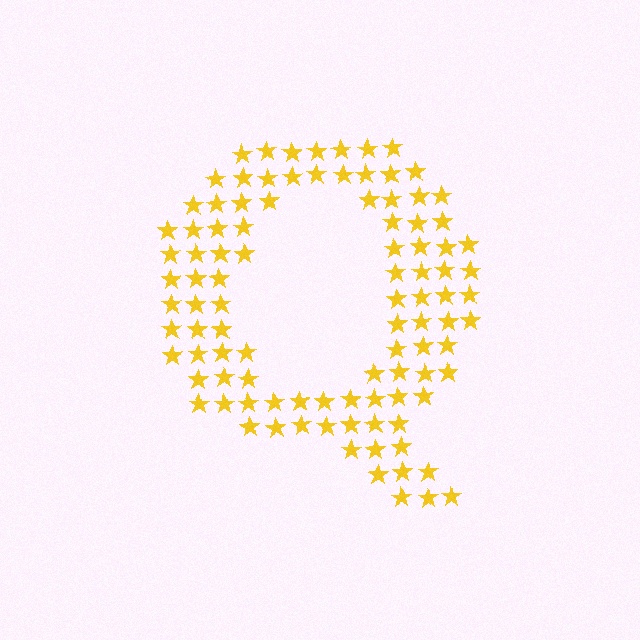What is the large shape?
The large shape is the letter Q.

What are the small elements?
The small elements are stars.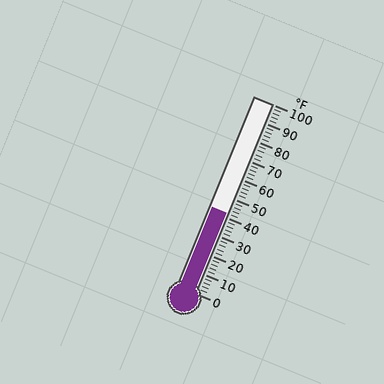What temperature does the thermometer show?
The thermometer shows approximately 42°F.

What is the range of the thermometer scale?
The thermometer scale ranges from 0°F to 100°F.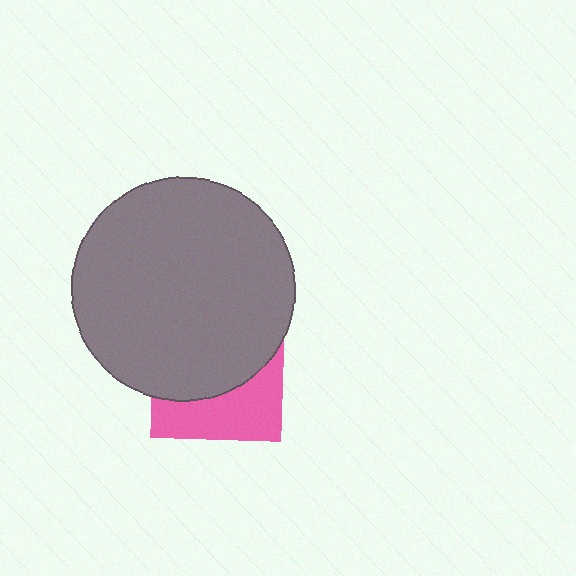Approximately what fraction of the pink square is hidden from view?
Roughly 61% of the pink square is hidden behind the gray circle.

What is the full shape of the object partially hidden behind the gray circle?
The partially hidden object is a pink square.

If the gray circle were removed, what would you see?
You would see the complete pink square.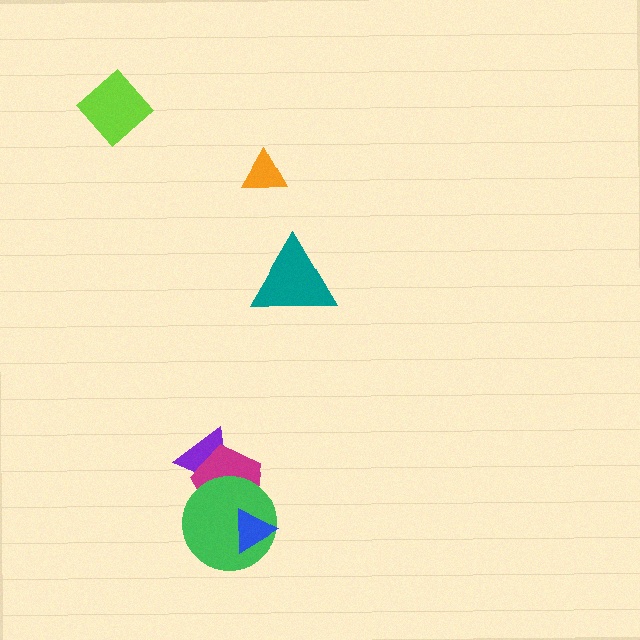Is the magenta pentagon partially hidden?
Yes, it is partially covered by another shape.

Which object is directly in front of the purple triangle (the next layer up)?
The magenta pentagon is directly in front of the purple triangle.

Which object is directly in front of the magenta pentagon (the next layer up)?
The green circle is directly in front of the magenta pentagon.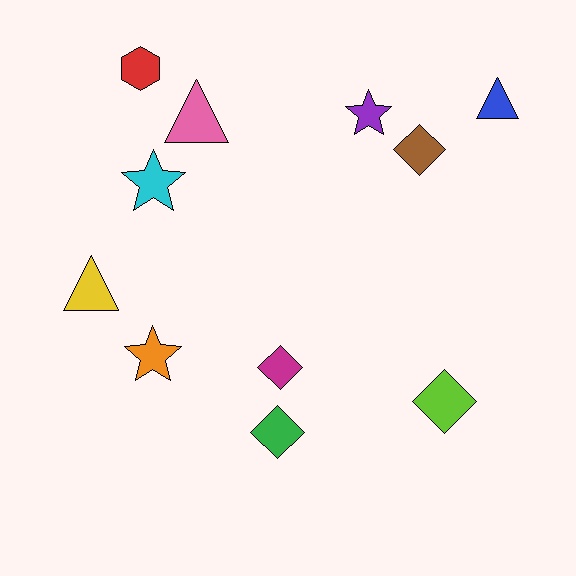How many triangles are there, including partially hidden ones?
There are 3 triangles.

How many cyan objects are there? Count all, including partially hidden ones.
There is 1 cyan object.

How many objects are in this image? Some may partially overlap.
There are 11 objects.